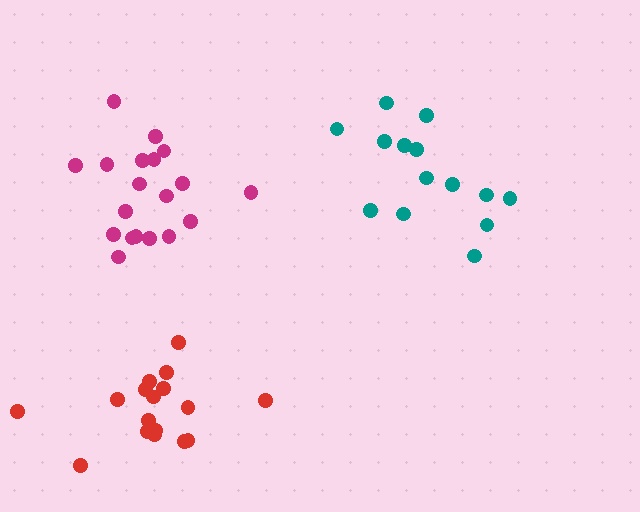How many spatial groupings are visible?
There are 3 spatial groupings.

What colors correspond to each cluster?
The clusters are colored: teal, red, magenta.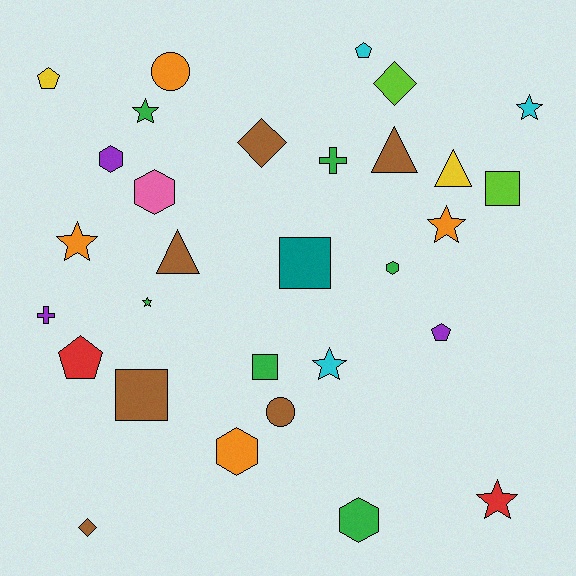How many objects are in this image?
There are 30 objects.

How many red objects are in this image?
There are 2 red objects.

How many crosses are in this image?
There are 2 crosses.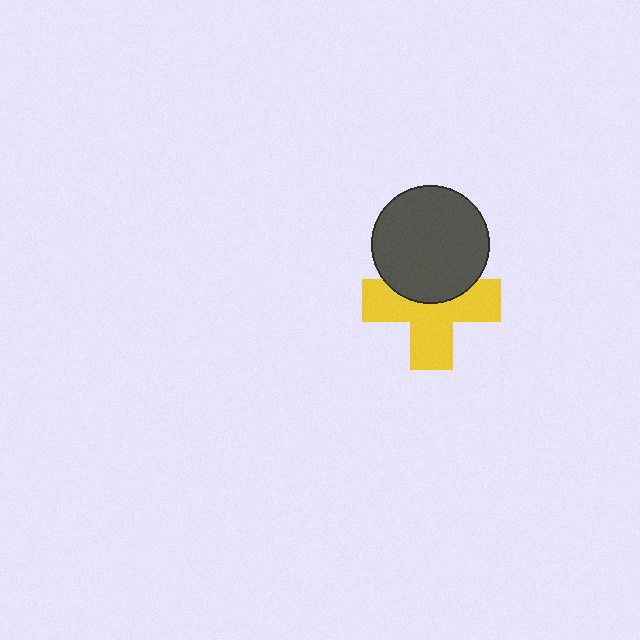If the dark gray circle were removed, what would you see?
You would see the complete yellow cross.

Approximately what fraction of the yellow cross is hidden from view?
Roughly 37% of the yellow cross is hidden behind the dark gray circle.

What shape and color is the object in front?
The object in front is a dark gray circle.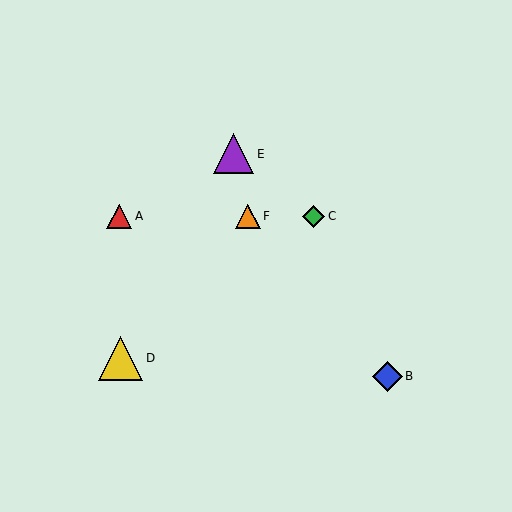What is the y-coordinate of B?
Object B is at y≈376.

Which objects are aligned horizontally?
Objects A, C, F are aligned horizontally.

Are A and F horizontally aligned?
Yes, both are at y≈216.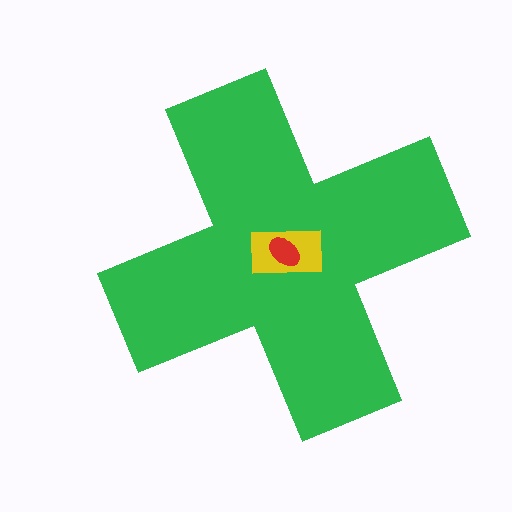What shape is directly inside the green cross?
The yellow rectangle.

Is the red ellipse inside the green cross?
Yes.